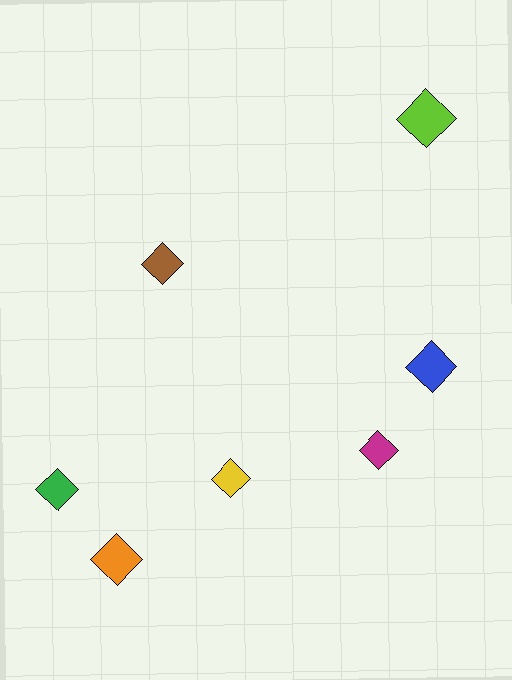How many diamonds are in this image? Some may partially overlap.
There are 7 diamonds.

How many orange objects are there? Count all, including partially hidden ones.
There is 1 orange object.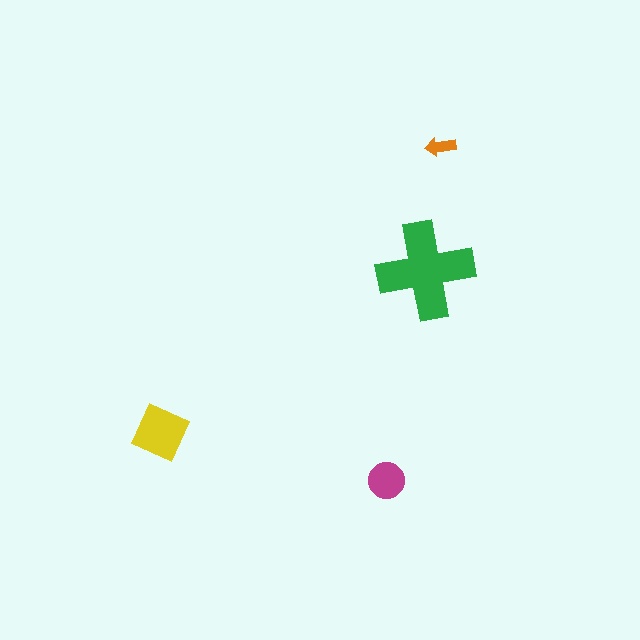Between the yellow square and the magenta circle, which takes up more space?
The yellow square.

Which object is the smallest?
The orange arrow.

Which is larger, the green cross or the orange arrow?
The green cross.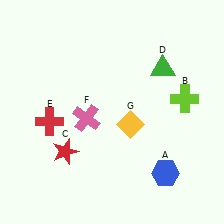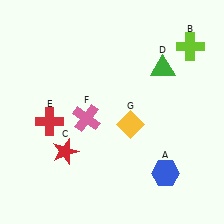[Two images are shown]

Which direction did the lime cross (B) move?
The lime cross (B) moved up.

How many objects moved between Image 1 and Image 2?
1 object moved between the two images.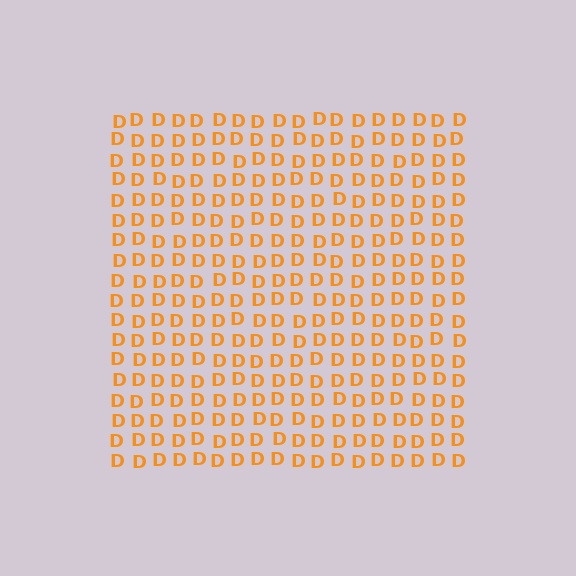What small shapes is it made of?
It is made of small letter D's.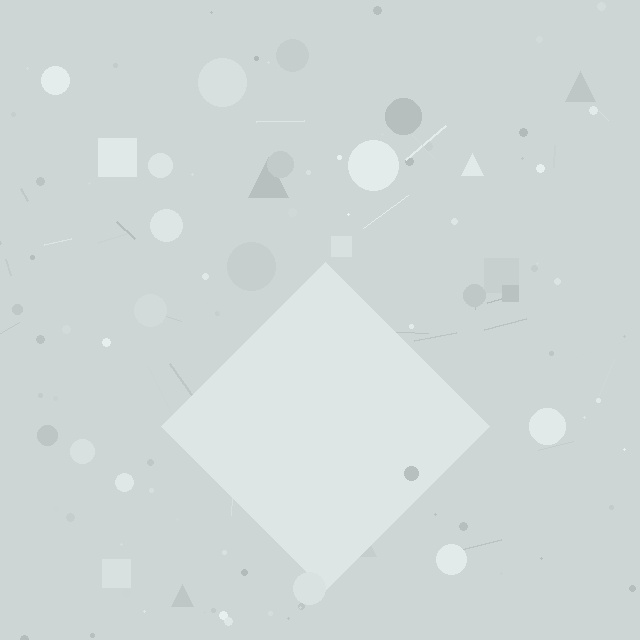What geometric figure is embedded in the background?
A diamond is embedded in the background.